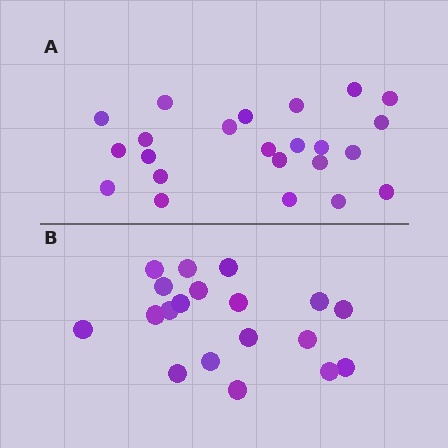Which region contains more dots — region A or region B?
Region A (the top region) has more dots.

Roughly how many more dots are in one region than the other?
Region A has about 4 more dots than region B.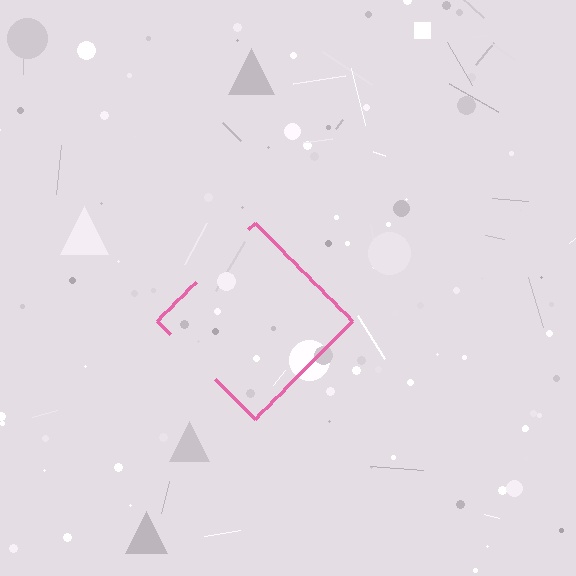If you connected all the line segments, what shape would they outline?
They would outline a diamond.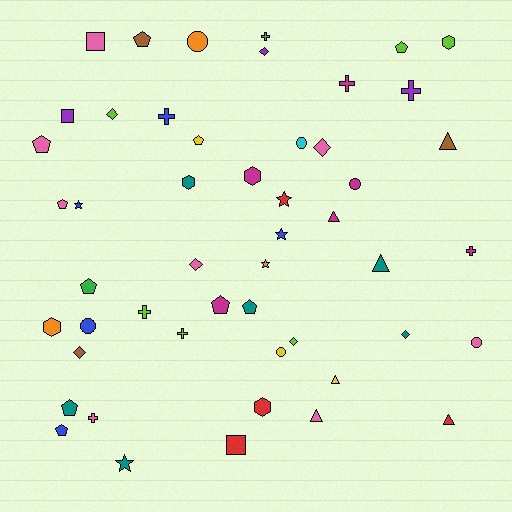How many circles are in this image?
There are 6 circles.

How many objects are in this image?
There are 50 objects.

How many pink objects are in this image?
There are 8 pink objects.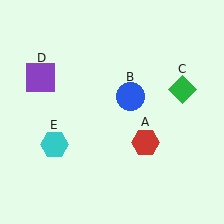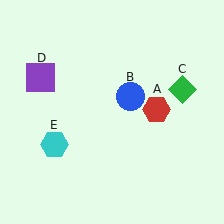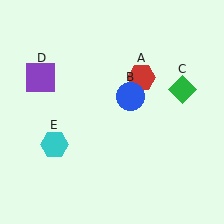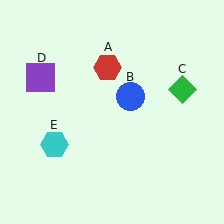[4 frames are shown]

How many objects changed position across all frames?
1 object changed position: red hexagon (object A).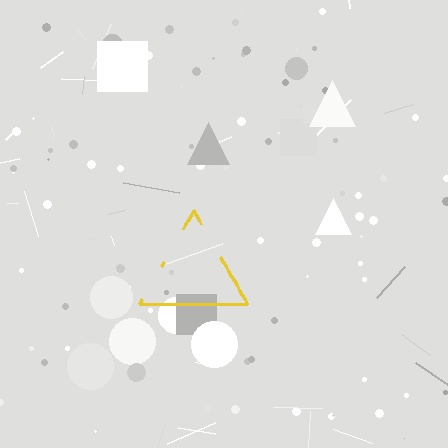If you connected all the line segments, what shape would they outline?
They would outline a triangle.